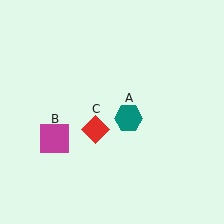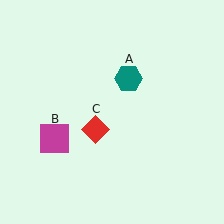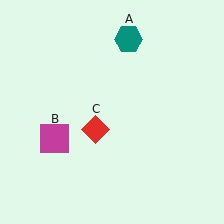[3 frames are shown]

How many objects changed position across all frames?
1 object changed position: teal hexagon (object A).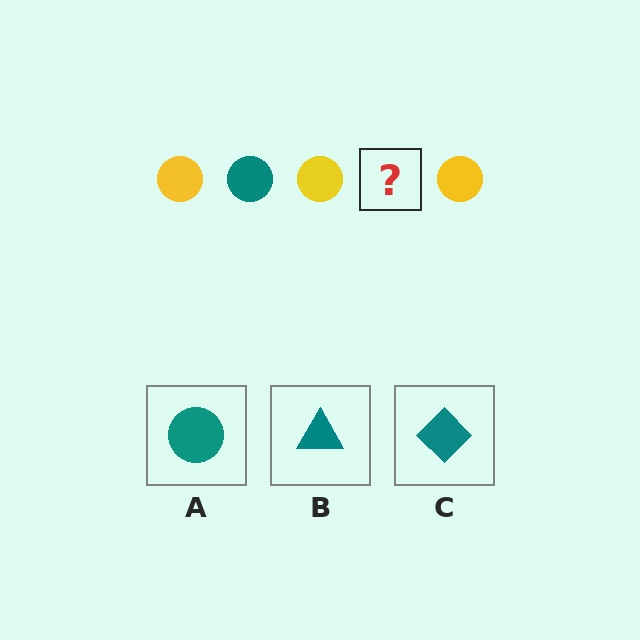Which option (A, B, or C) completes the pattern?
A.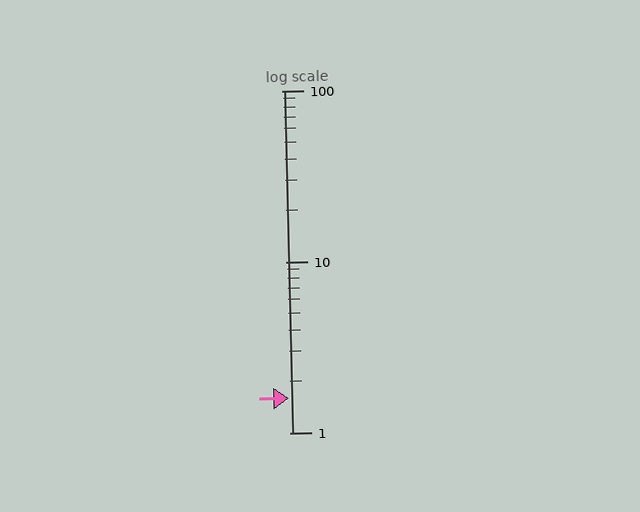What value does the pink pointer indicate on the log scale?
The pointer indicates approximately 1.6.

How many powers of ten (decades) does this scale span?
The scale spans 2 decades, from 1 to 100.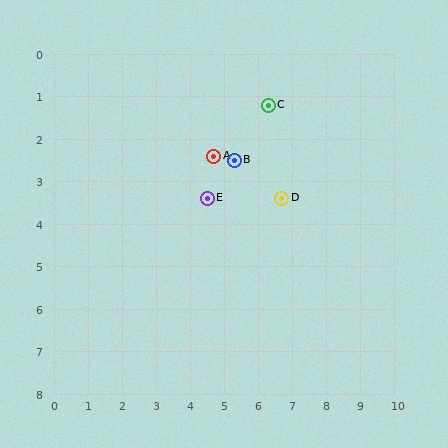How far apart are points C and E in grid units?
Points C and E are about 2.8 grid units apart.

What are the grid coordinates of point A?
Point A is at approximately (4.7, 2.4).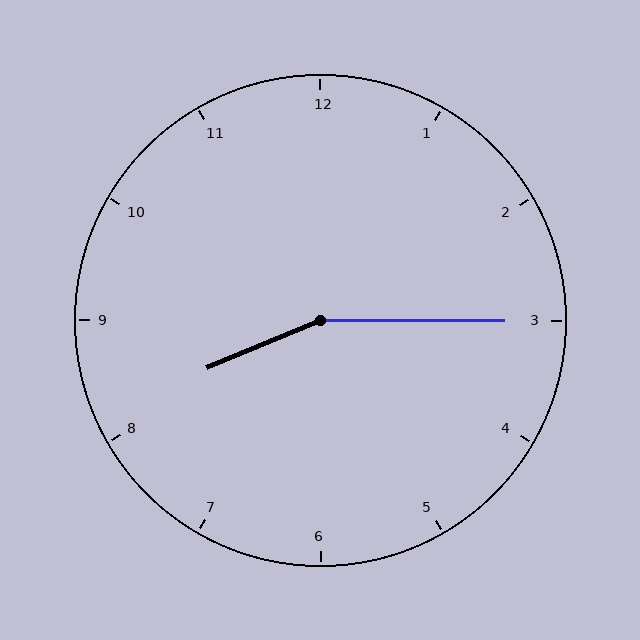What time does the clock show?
8:15.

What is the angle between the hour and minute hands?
Approximately 158 degrees.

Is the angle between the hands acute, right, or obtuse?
It is obtuse.